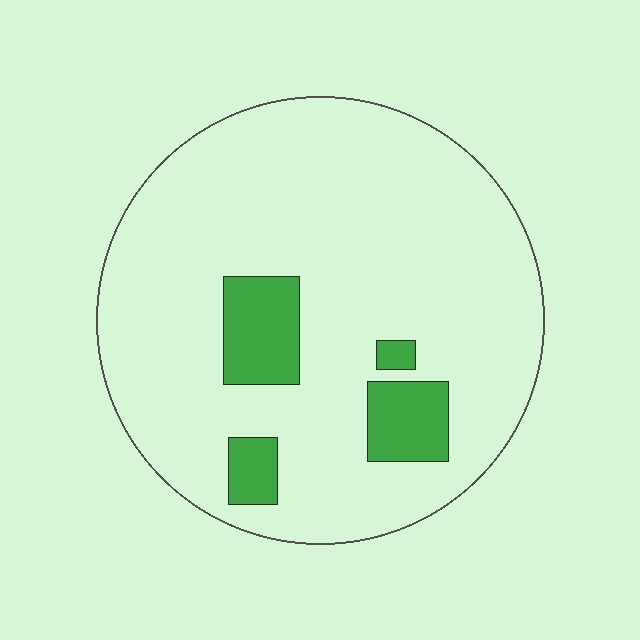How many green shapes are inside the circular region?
4.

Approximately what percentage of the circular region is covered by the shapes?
Approximately 10%.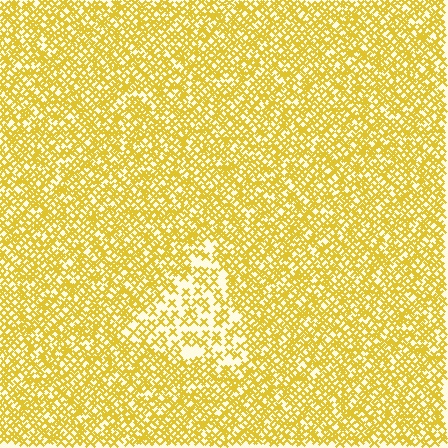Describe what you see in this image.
The image contains small yellow elements arranged at two different densities. A triangle-shaped region is visible where the elements are less densely packed than the surrounding area.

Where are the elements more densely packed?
The elements are more densely packed outside the triangle boundary.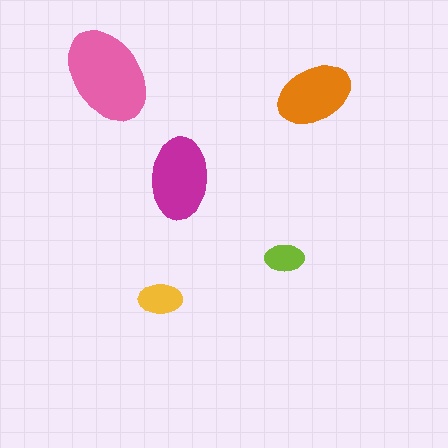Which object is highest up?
The pink ellipse is topmost.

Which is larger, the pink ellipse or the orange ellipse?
The pink one.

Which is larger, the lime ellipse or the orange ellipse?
The orange one.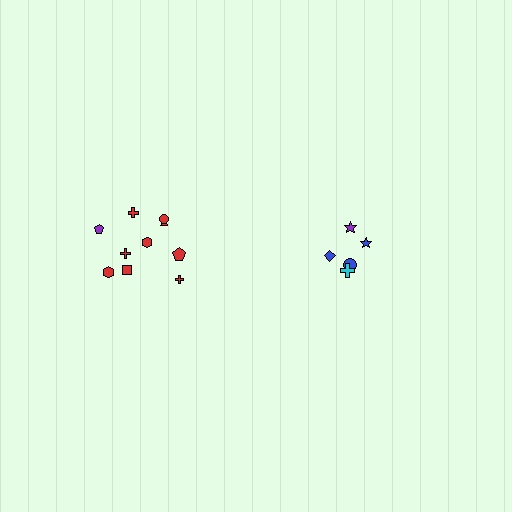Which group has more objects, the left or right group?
The left group.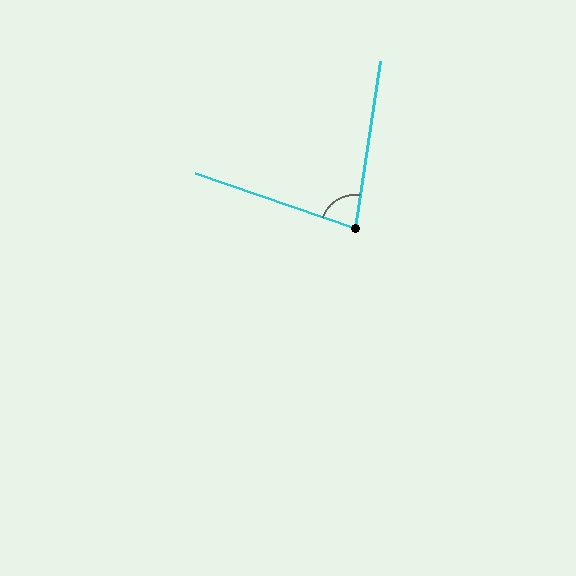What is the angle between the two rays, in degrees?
Approximately 80 degrees.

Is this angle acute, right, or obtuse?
It is acute.